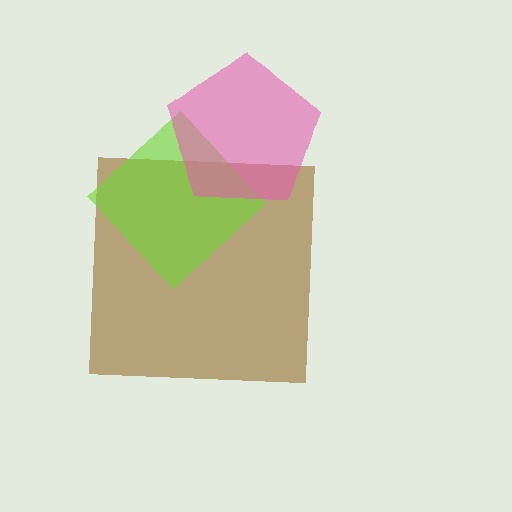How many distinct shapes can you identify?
There are 3 distinct shapes: a brown square, a lime diamond, a pink pentagon.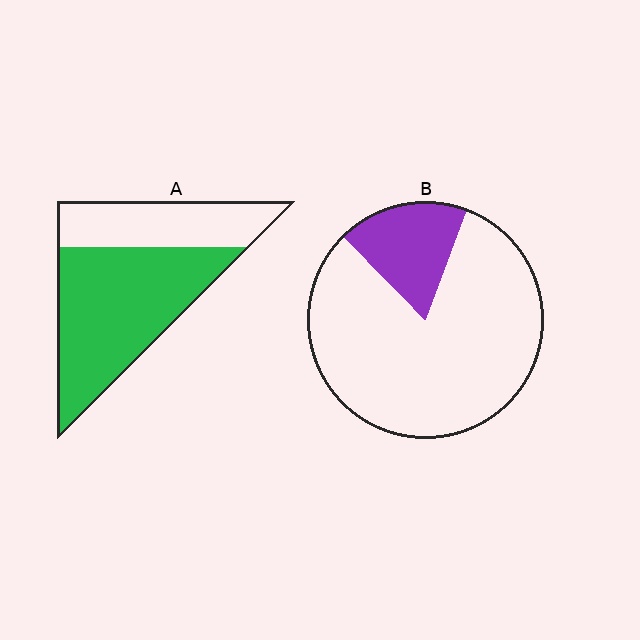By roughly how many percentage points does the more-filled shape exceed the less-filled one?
By roughly 45 percentage points (A over B).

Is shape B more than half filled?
No.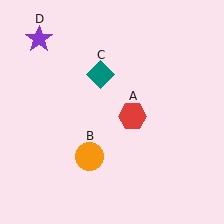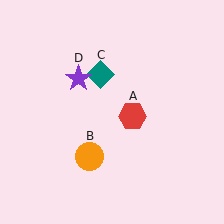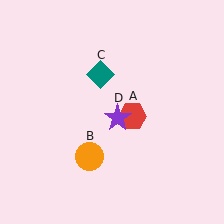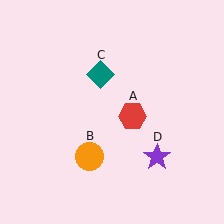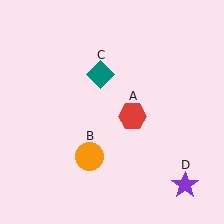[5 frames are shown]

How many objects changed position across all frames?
1 object changed position: purple star (object D).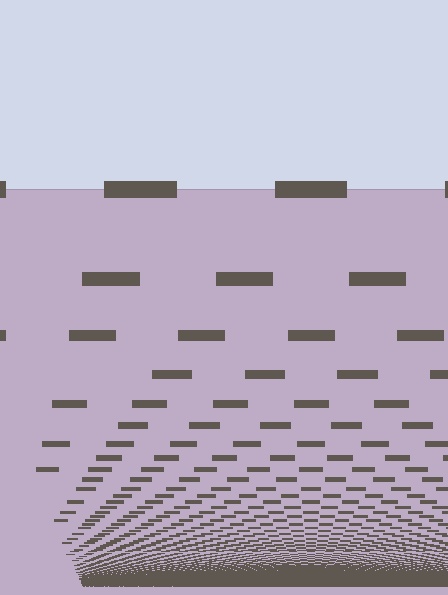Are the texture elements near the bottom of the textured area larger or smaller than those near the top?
Smaller. The gradient is inverted — elements near the bottom are smaller and denser.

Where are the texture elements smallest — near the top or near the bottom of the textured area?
Near the bottom.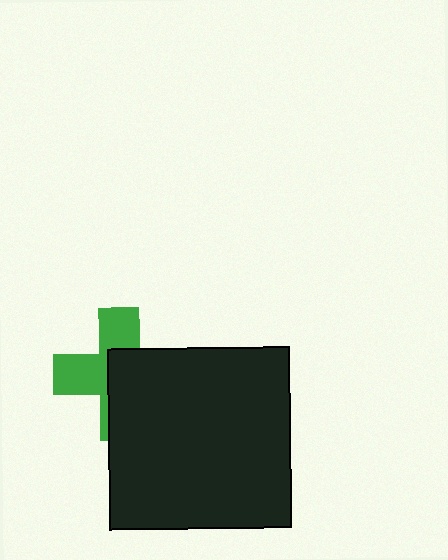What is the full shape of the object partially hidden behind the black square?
The partially hidden object is a green cross.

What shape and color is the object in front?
The object in front is a black square.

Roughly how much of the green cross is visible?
About half of it is visible (roughly 47%).